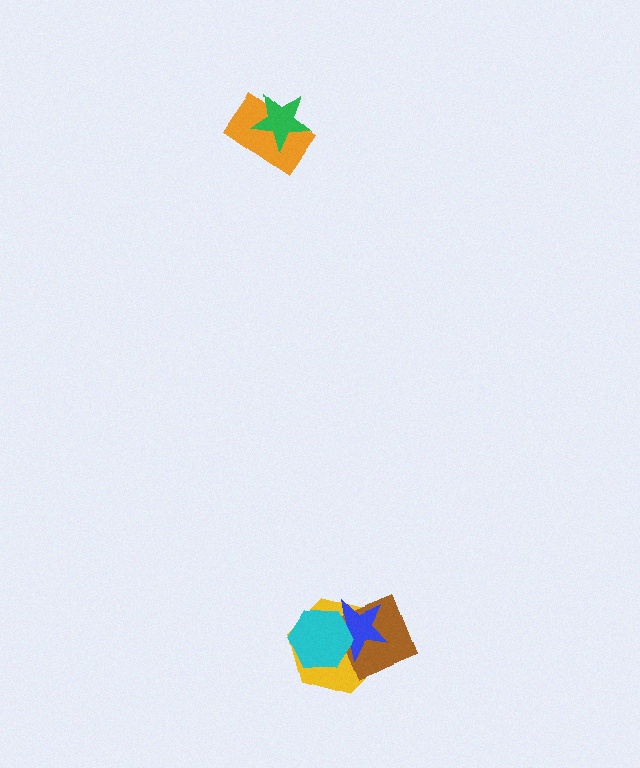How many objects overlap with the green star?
1 object overlaps with the green star.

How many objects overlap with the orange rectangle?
1 object overlaps with the orange rectangle.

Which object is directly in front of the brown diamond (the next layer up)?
The blue star is directly in front of the brown diamond.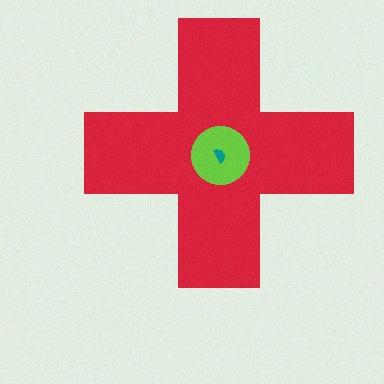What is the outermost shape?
The red cross.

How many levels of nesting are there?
3.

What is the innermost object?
The teal semicircle.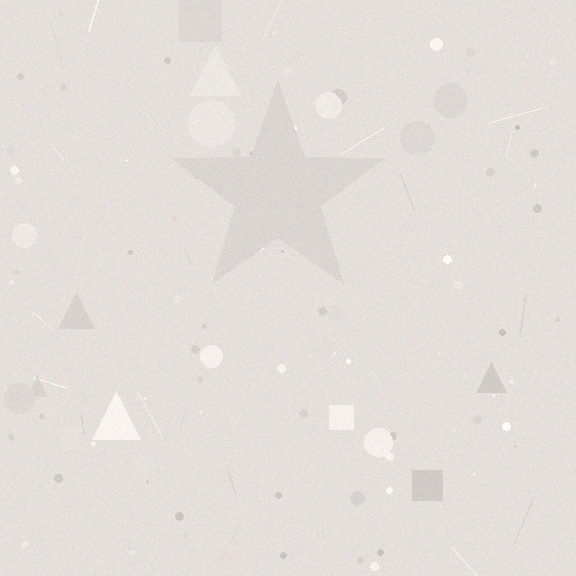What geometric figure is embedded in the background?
A star is embedded in the background.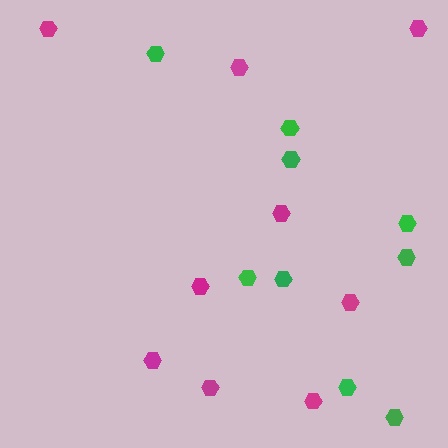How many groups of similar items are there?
There are 2 groups: one group of green hexagons (9) and one group of magenta hexagons (9).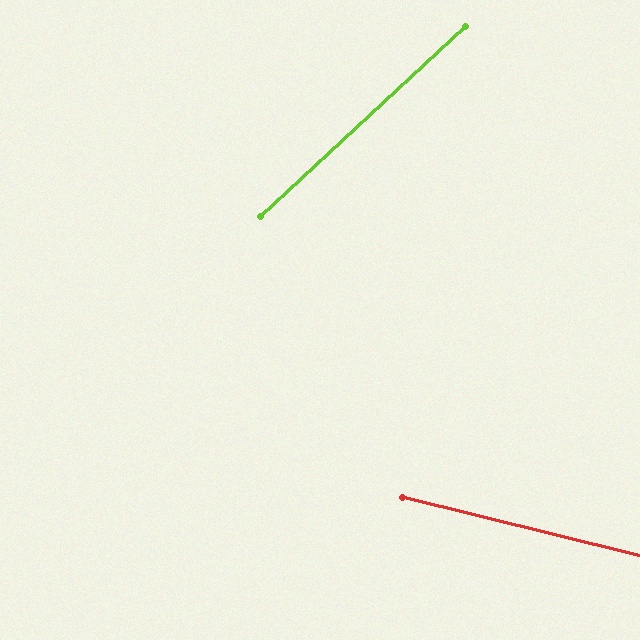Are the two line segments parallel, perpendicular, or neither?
Neither parallel nor perpendicular — they differ by about 57°.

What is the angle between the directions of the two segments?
Approximately 57 degrees.